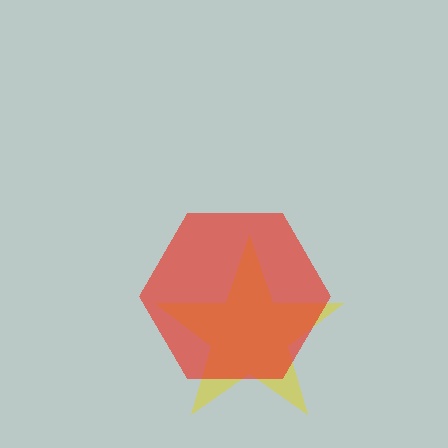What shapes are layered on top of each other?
The layered shapes are: a yellow star, a red hexagon.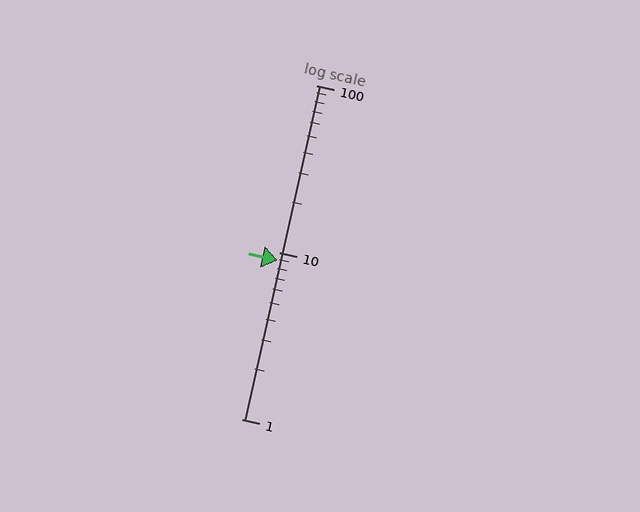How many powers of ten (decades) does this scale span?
The scale spans 2 decades, from 1 to 100.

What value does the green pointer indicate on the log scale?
The pointer indicates approximately 8.9.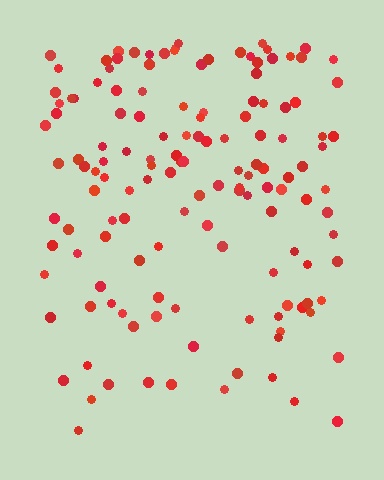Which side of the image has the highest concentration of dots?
The top.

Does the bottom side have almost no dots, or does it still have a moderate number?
Still a moderate number, just noticeably fewer than the top.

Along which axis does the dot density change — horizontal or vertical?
Vertical.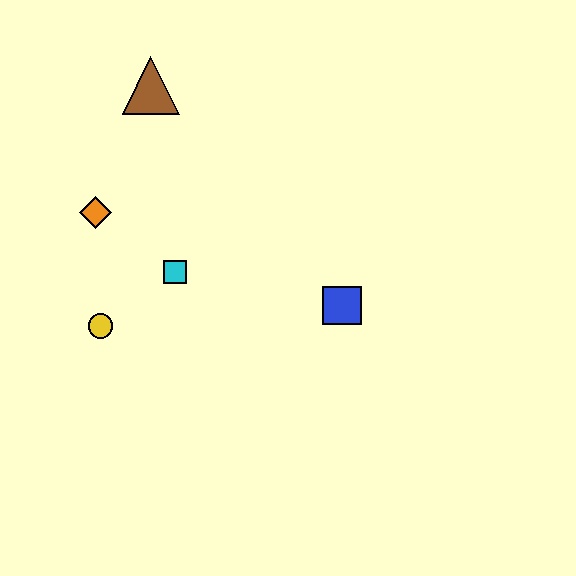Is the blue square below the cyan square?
Yes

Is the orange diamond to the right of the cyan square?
No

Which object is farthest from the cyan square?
The brown triangle is farthest from the cyan square.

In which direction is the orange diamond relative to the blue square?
The orange diamond is to the left of the blue square.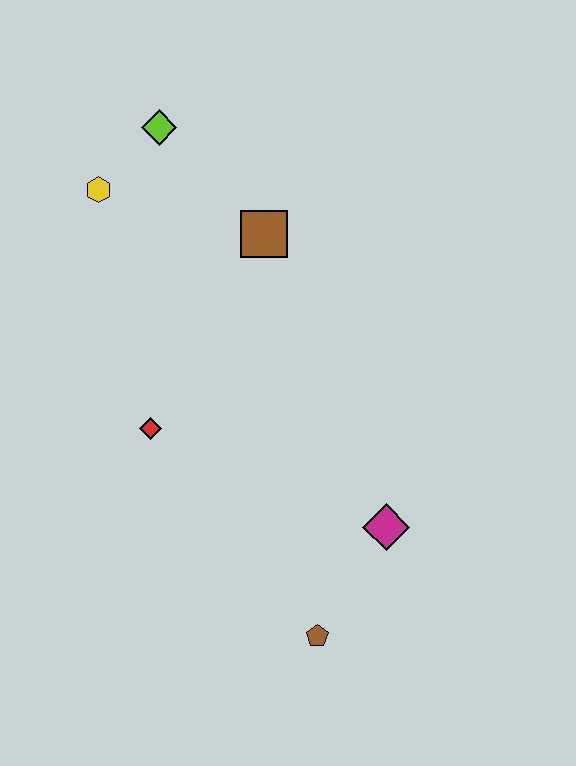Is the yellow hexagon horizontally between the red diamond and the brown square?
No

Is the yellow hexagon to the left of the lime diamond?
Yes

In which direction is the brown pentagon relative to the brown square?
The brown pentagon is below the brown square.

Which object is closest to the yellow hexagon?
The lime diamond is closest to the yellow hexagon.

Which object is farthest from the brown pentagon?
The lime diamond is farthest from the brown pentagon.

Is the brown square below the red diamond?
No